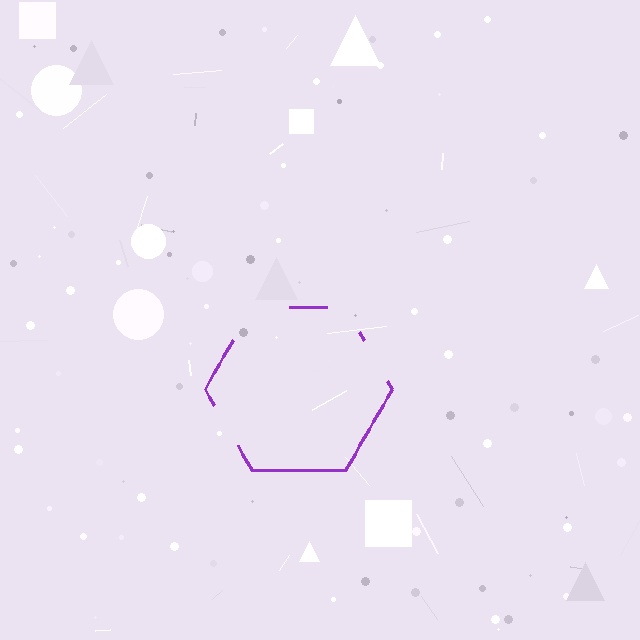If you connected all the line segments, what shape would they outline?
They would outline a hexagon.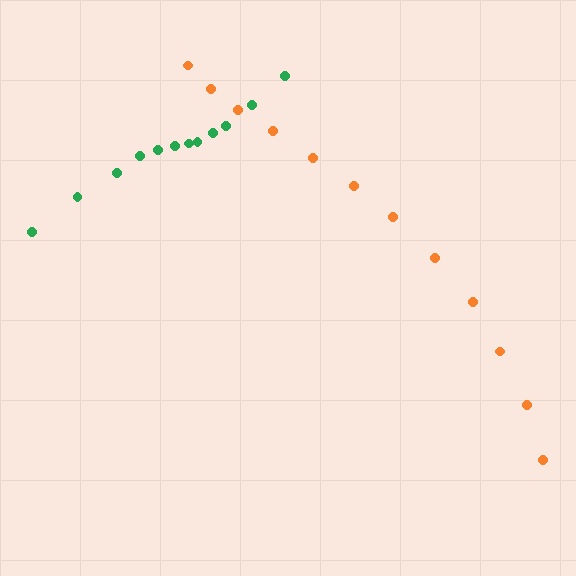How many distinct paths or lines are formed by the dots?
There are 2 distinct paths.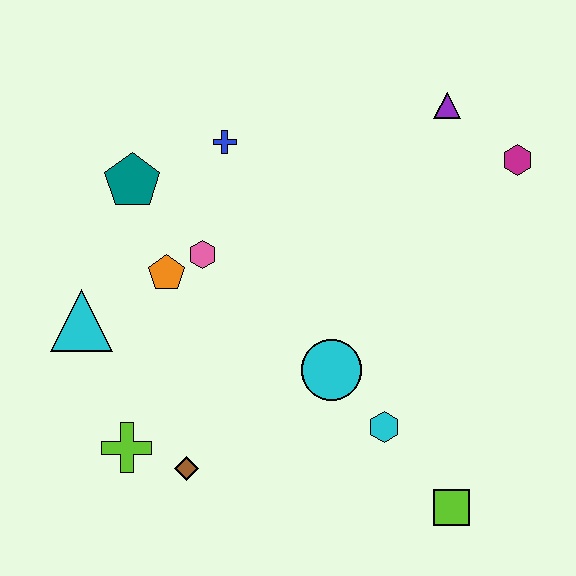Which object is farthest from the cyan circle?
The purple triangle is farthest from the cyan circle.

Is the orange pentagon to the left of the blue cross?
Yes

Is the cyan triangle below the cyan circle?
No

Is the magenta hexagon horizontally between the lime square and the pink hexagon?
No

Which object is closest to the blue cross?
The teal pentagon is closest to the blue cross.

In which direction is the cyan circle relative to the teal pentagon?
The cyan circle is to the right of the teal pentagon.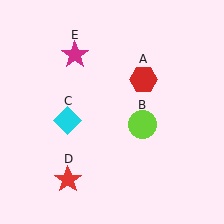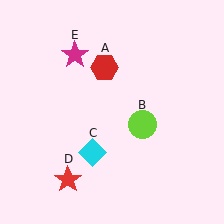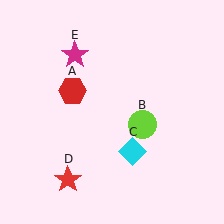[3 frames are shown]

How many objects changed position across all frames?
2 objects changed position: red hexagon (object A), cyan diamond (object C).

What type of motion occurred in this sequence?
The red hexagon (object A), cyan diamond (object C) rotated counterclockwise around the center of the scene.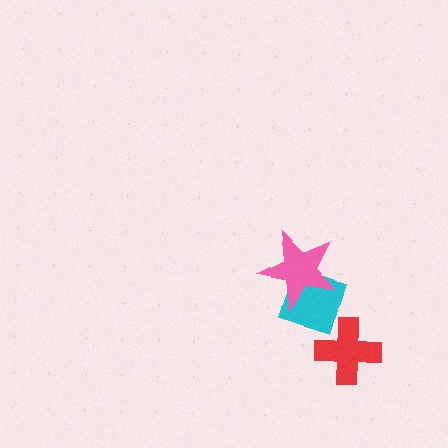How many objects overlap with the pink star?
1 object overlaps with the pink star.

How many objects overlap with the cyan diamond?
2 objects overlap with the cyan diamond.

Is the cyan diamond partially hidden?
Yes, it is partially covered by another shape.